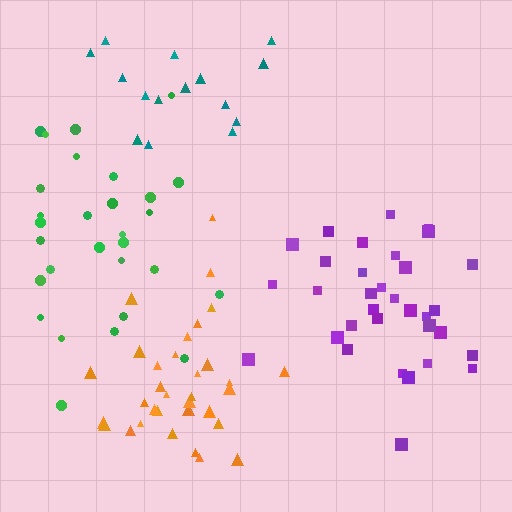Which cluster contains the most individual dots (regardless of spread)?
Purple (34).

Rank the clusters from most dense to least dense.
orange, purple, green, teal.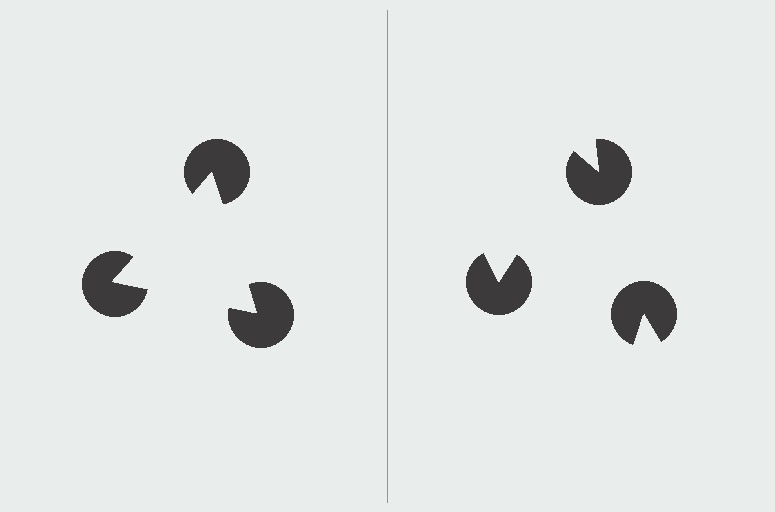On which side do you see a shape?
An illusory triangle appears on the left side. On the right side the wedge cuts are rotated, so no coherent shape forms.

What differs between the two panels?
The pac-man discs are positioned identically on both sides; only the wedge orientations differ. On the left they align to a triangle; on the right they are misaligned.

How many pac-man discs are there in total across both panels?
6 — 3 on each side.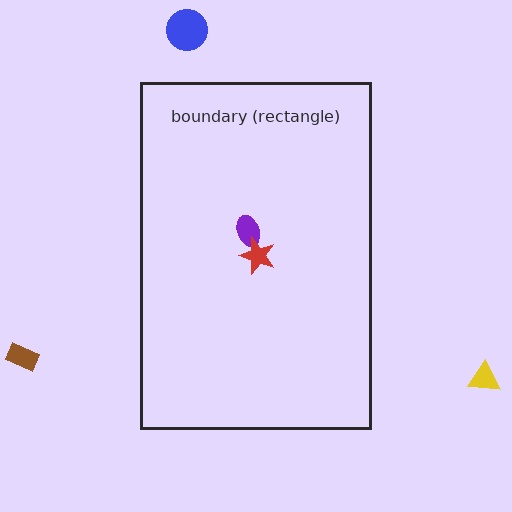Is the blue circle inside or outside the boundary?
Outside.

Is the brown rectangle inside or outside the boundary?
Outside.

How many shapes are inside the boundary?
2 inside, 3 outside.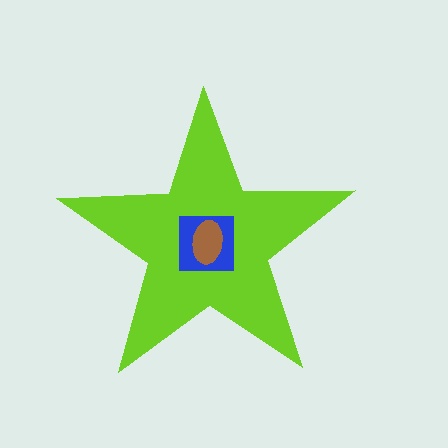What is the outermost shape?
The lime star.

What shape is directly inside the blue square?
The brown ellipse.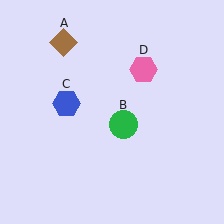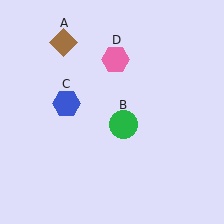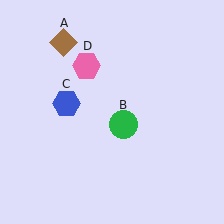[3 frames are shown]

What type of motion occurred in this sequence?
The pink hexagon (object D) rotated counterclockwise around the center of the scene.